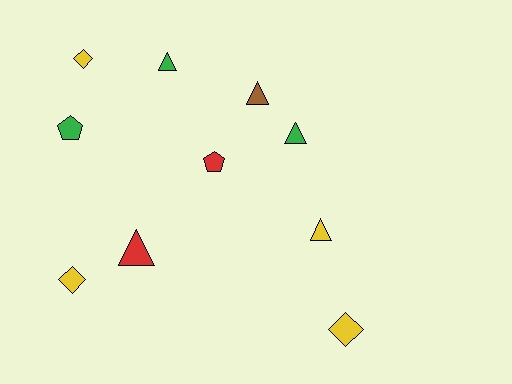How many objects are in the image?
There are 10 objects.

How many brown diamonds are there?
There are no brown diamonds.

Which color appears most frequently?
Yellow, with 4 objects.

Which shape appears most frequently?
Triangle, with 5 objects.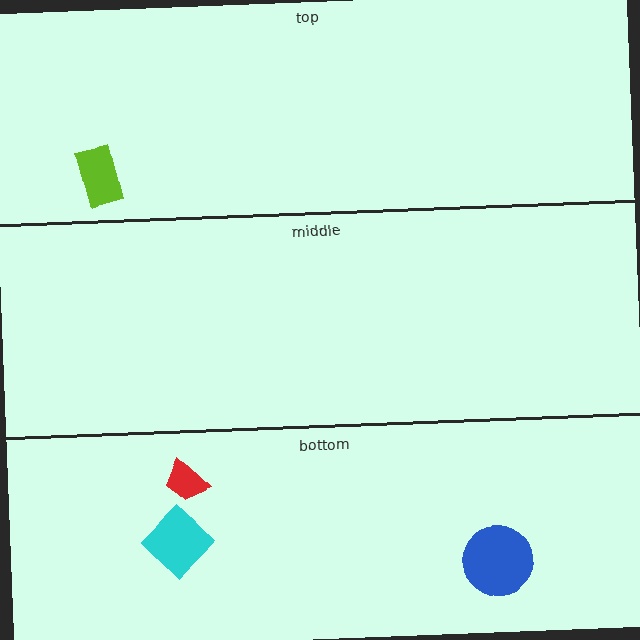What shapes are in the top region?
The lime rectangle.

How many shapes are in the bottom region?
3.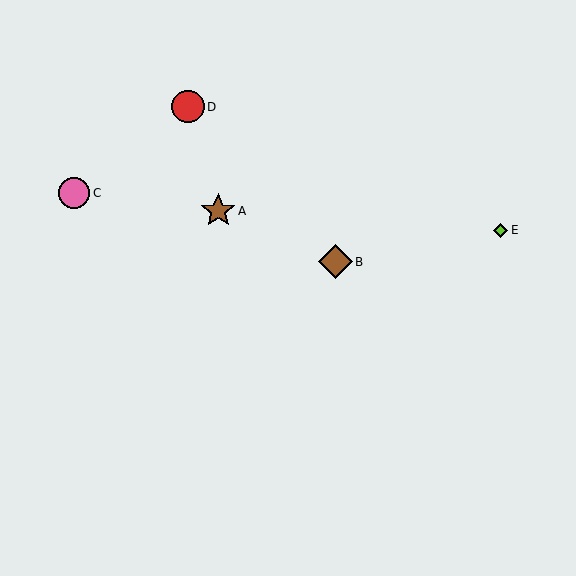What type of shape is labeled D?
Shape D is a red circle.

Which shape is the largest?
The brown star (labeled A) is the largest.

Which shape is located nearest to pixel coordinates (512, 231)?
The lime diamond (labeled E) at (501, 230) is nearest to that location.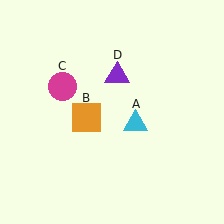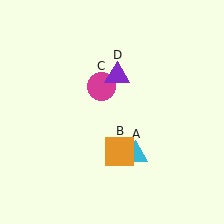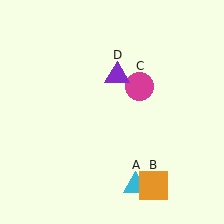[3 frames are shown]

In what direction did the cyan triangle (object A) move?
The cyan triangle (object A) moved down.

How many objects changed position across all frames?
3 objects changed position: cyan triangle (object A), orange square (object B), magenta circle (object C).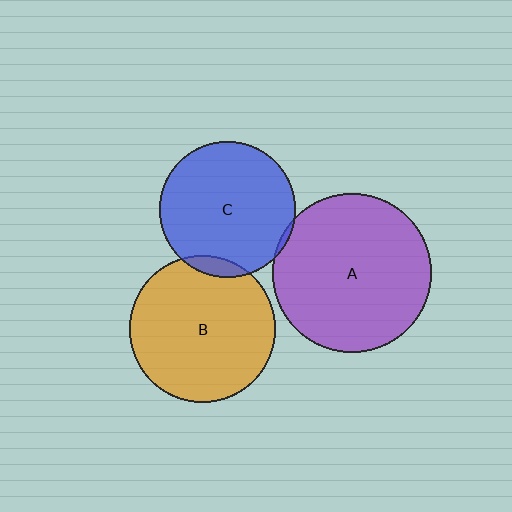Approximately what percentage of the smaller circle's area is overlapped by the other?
Approximately 5%.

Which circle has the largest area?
Circle A (purple).